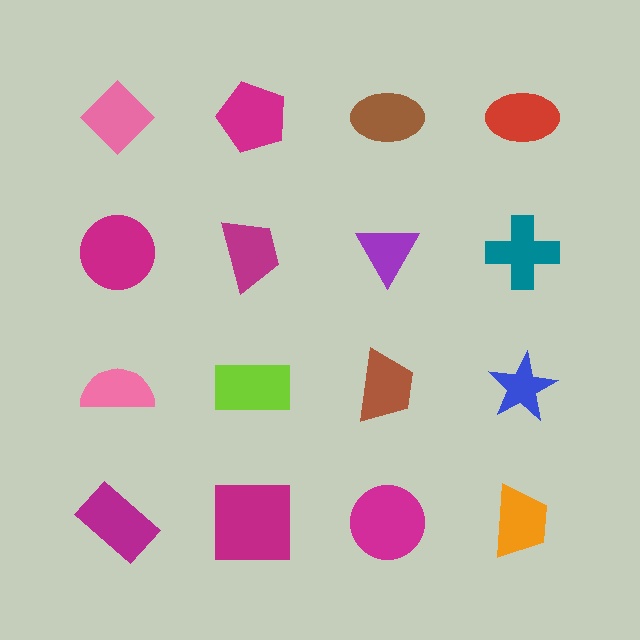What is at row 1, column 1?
A pink diamond.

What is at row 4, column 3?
A magenta circle.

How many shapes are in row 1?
4 shapes.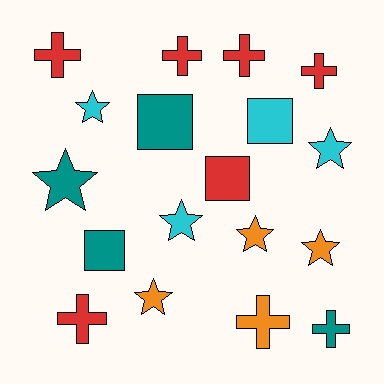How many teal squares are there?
There are 2 teal squares.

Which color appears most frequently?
Red, with 6 objects.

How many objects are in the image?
There are 18 objects.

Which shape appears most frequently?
Star, with 7 objects.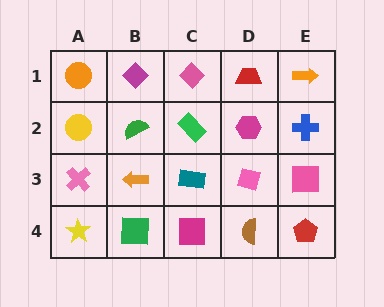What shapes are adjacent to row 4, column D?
A pink diamond (row 3, column D), a magenta square (row 4, column C), a red pentagon (row 4, column E).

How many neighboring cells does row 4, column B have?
3.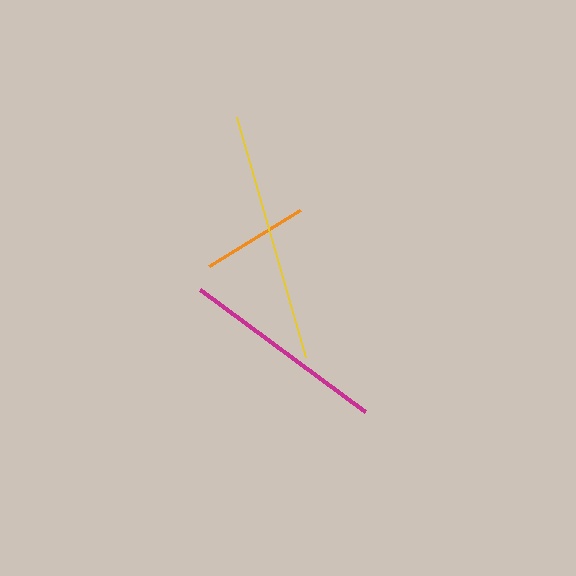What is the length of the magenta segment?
The magenta segment is approximately 205 pixels long.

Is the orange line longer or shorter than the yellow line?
The yellow line is longer than the orange line.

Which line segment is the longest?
The yellow line is the longest at approximately 250 pixels.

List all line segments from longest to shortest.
From longest to shortest: yellow, magenta, orange.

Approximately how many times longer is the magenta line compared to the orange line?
The magenta line is approximately 1.9 times the length of the orange line.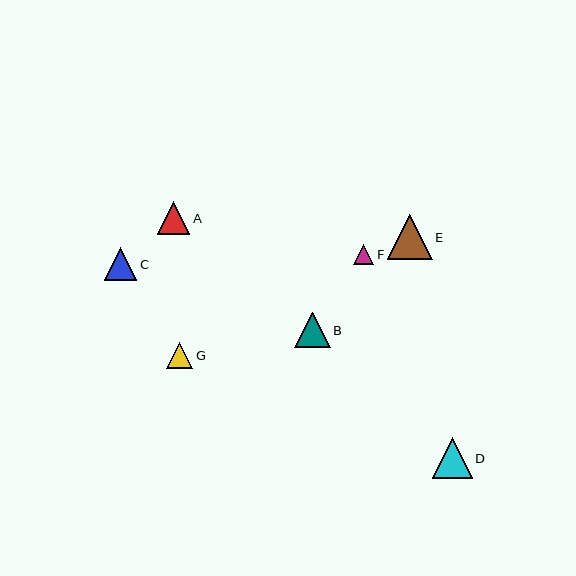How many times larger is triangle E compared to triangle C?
Triangle E is approximately 1.4 times the size of triangle C.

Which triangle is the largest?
Triangle E is the largest with a size of approximately 45 pixels.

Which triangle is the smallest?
Triangle F is the smallest with a size of approximately 20 pixels.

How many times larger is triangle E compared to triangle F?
Triangle E is approximately 2.3 times the size of triangle F.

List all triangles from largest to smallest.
From largest to smallest: E, D, B, A, C, G, F.